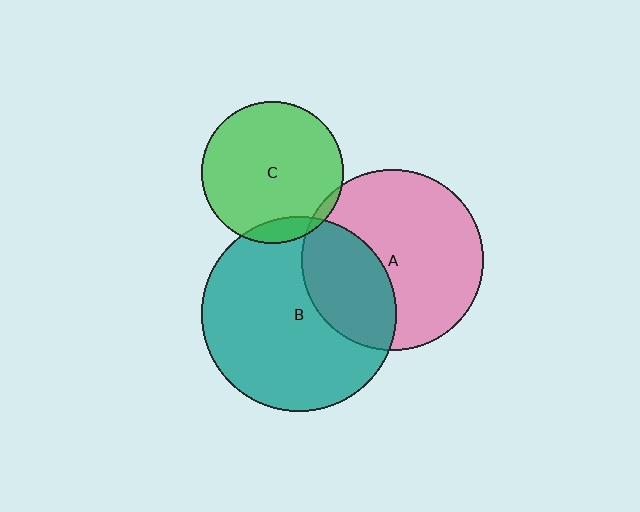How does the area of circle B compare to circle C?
Approximately 1.9 times.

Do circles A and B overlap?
Yes.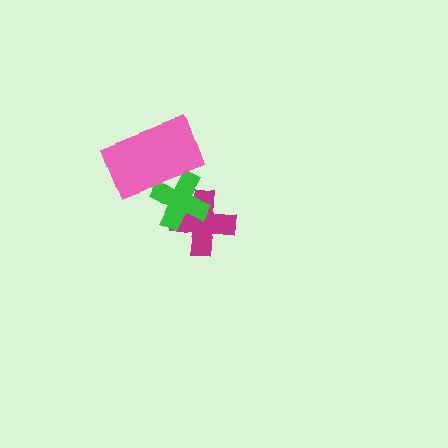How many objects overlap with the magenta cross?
1 object overlaps with the magenta cross.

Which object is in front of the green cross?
The pink rectangle is in front of the green cross.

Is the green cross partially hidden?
Yes, it is partially covered by another shape.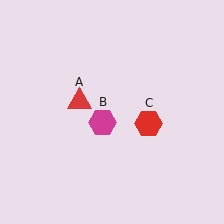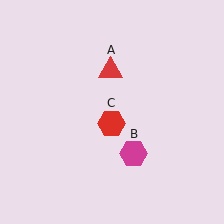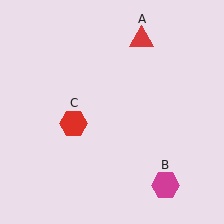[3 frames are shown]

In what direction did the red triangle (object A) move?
The red triangle (object A) moved up and to the right.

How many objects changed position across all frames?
3 objects changed position: red triangle (object A), magenta hexagon (object B), red hexagon (object C).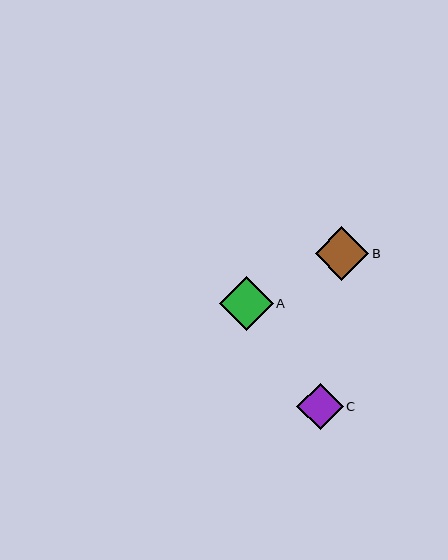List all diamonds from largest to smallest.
From largest to smallest: A, B, C.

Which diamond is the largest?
Diamond A is the largest with a size of approximately 54 pixels.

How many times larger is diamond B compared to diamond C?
Diamond B is approximately 1.2 times the size of diamond C.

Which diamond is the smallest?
Diamond C is the smallest with a size of approximately 46 pixels.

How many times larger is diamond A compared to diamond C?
Diamond A is approximately 1.2 times the size of diamond C.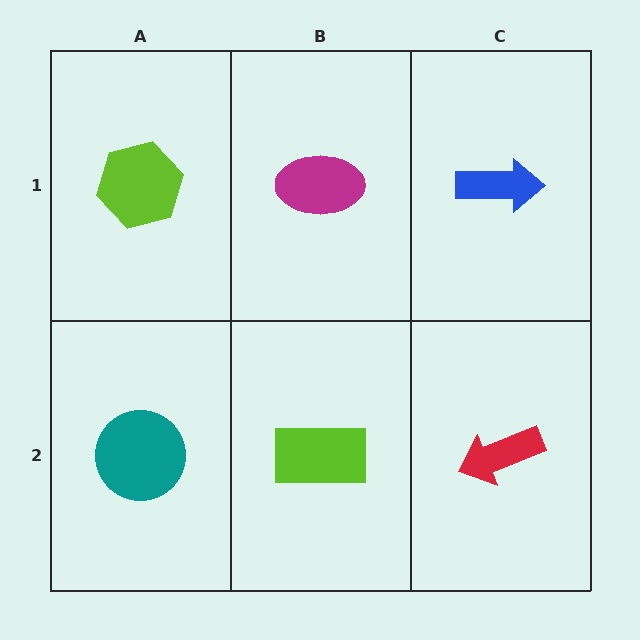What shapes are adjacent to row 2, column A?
A lime hexagon (row 1, column A), a lime rectangle (row 2, column B).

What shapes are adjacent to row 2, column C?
A blue arrow (row 1, column C), a lime rectangle (row 2, column B).